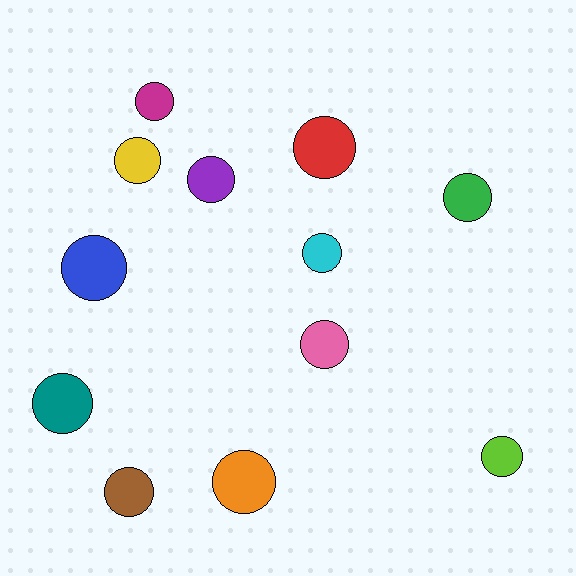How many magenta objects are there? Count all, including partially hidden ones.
There is 1 magenta object.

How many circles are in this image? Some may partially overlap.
There are 12 circles.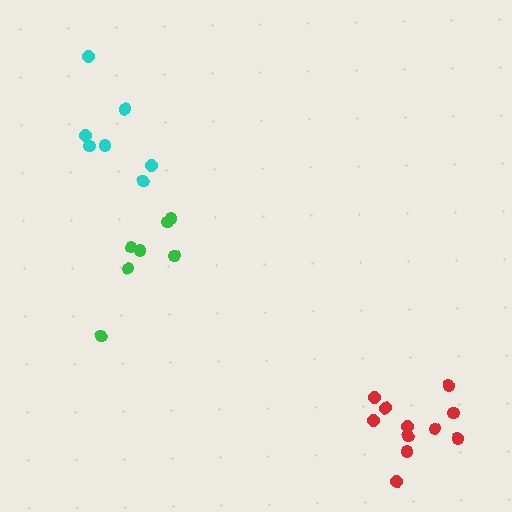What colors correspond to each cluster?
The clusters are colored: green, red, cyan.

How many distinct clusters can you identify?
There are 3 distinct clusters.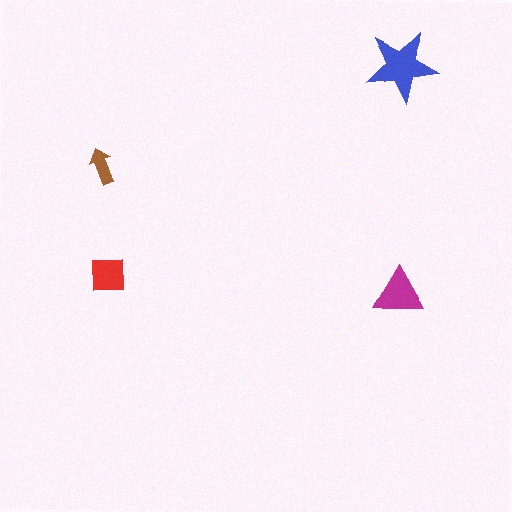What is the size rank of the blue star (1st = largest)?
1st.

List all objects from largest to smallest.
The blue star, the magenta triangle, the red square, the brown arrow.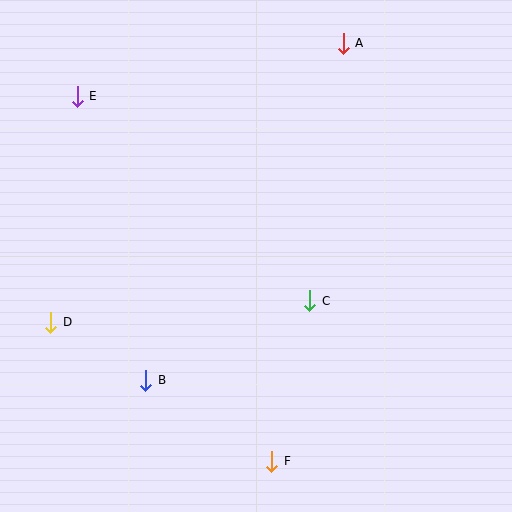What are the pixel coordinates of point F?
Point F is at (272, 461).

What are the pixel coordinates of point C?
Point C is at (310, 301).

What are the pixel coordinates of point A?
Point A is at (343, 43).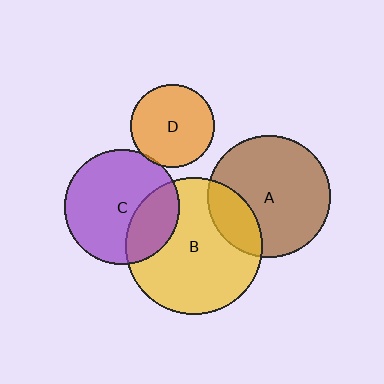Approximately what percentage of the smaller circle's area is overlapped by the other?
Approximately 20%.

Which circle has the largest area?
Circle B (yellow).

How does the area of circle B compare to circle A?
Approximately 1.2 times.